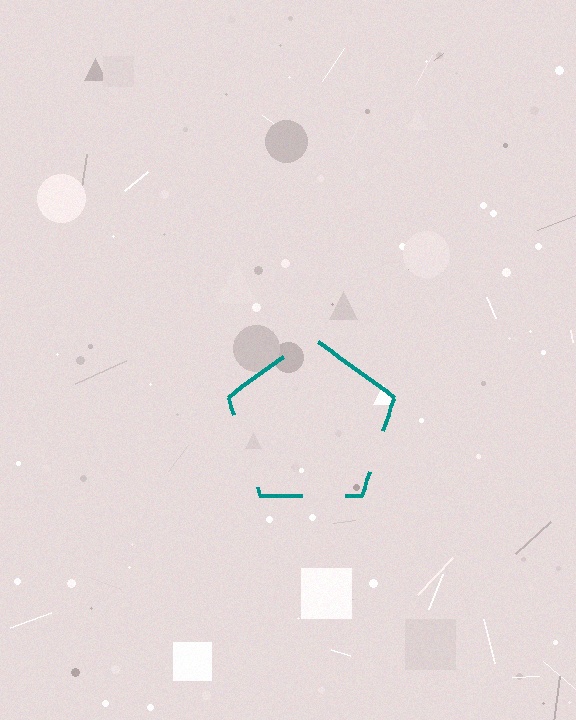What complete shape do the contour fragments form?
The contour fragments form a pentagon.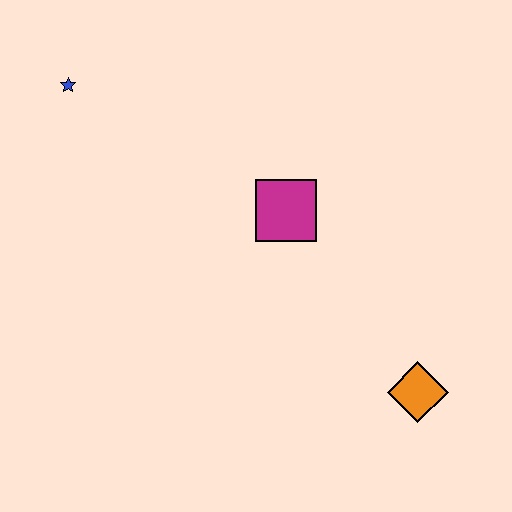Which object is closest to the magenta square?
The orange diamond is closest to the magenta square.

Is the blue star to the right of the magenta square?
No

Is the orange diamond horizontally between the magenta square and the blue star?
No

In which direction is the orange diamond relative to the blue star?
The orange diamond is to the right of the blue star.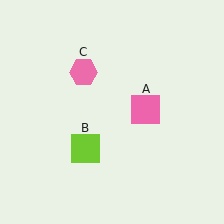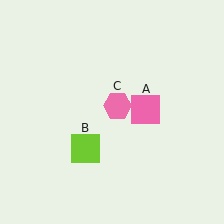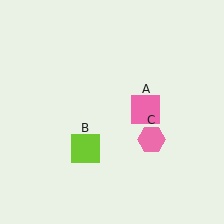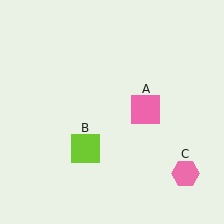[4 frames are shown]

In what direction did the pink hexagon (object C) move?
The pink hexagon (object C) moved down and to the right.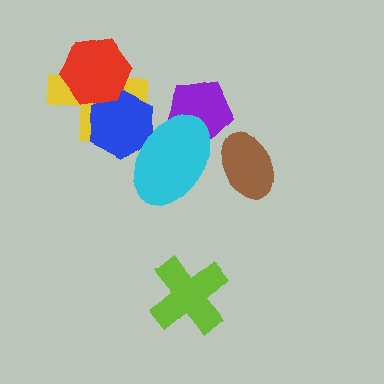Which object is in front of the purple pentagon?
The cyan ellipse is in front of the purple pentagon.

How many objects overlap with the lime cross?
0 objects overlap with the lime cross.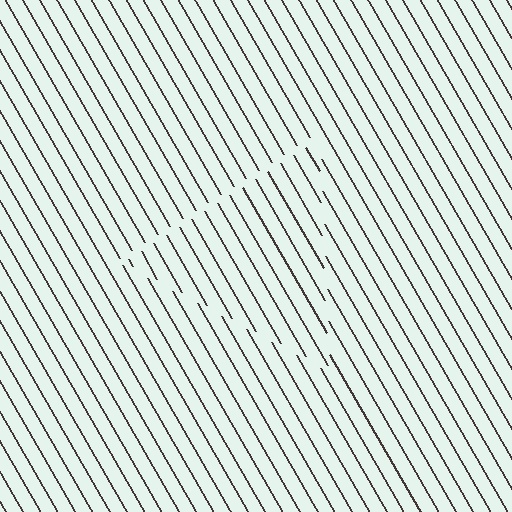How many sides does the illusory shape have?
3 sides — the line-ends trace a triangle.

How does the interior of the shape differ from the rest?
The interior of the shape contains the same grating, shifted by half a period — the contour is defined by the phase discontinuity where line-ends from the inner and outer gratings abut.